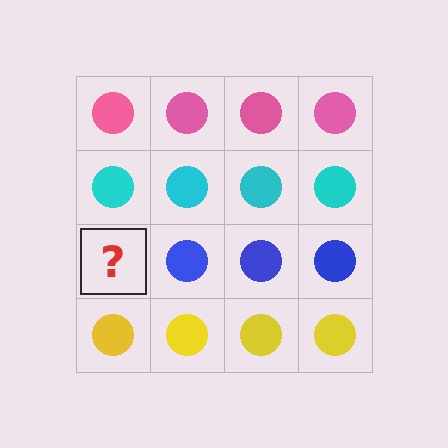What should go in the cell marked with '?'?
The missing cell should contain a blue circle.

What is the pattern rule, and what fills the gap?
The rule is that each row has a consistent color. The gap should be filled with a blue circle.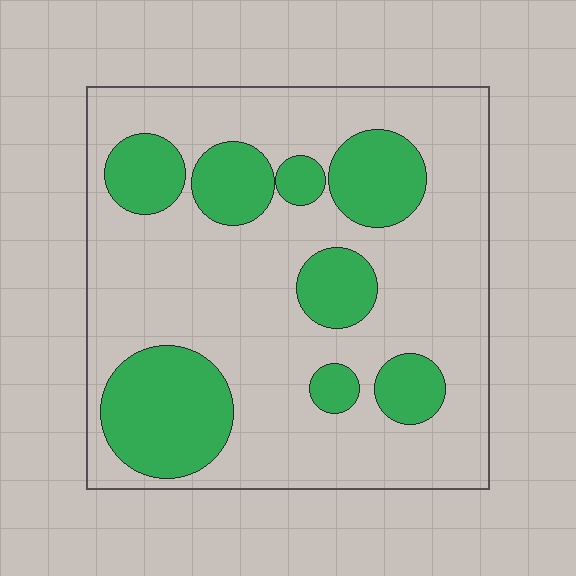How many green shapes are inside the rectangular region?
8.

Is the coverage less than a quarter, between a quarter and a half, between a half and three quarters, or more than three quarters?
Between a quarter and a half.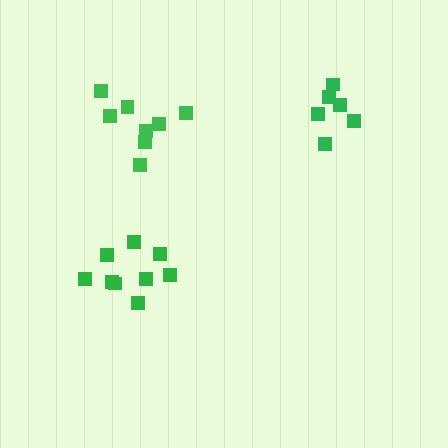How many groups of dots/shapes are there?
There are 3 groups.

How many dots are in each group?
Group 1: 6 dots, Group 2: 9 dots, Group 3: 8 dots (23 total).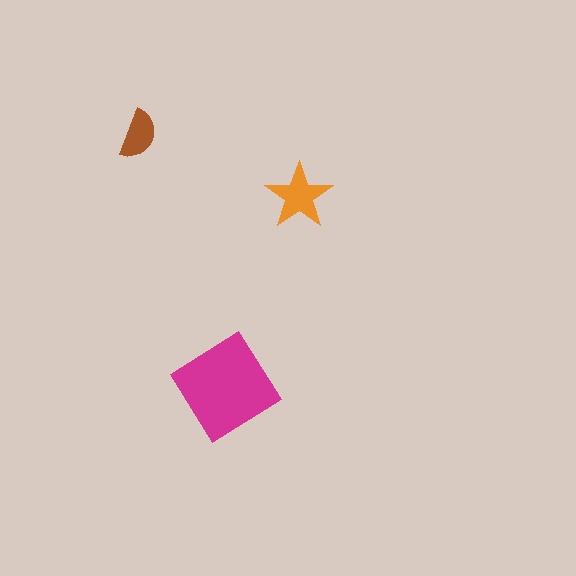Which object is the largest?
The magenta diamond.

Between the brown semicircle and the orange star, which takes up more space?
The orange star.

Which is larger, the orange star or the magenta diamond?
The magenta diamond.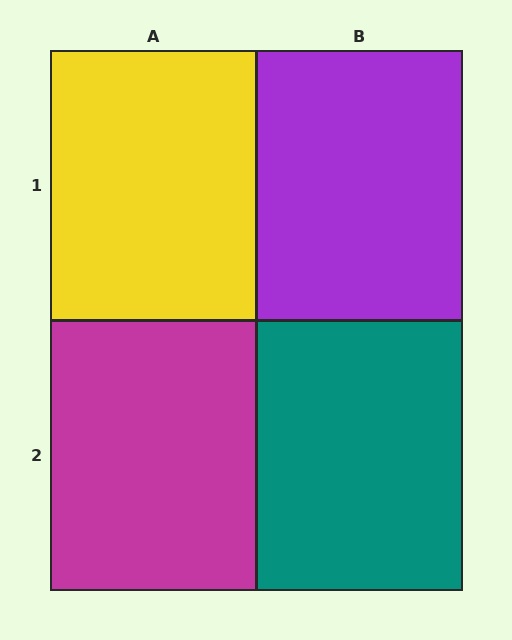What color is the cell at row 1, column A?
Yellow.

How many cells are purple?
1 cell is purple.